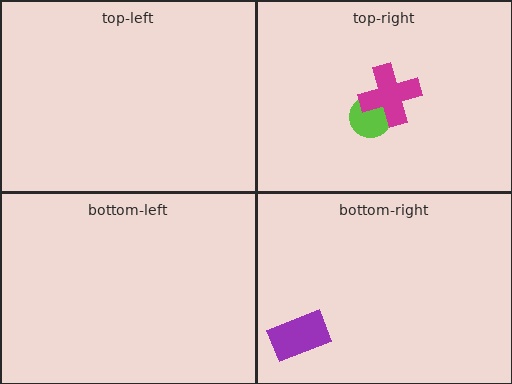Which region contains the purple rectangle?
The bottom-right region.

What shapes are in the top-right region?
The lime circle, the magenta cross.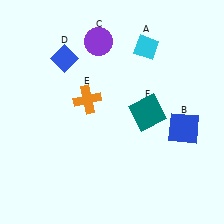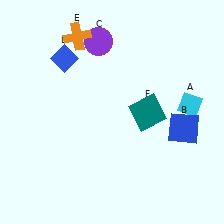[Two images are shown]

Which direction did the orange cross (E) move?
The orange cross (E) moved up.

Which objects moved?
The objects that moved are: the cyan diamond (A), the orange cross (E).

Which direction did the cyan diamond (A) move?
The cyan diamond (A) moved down.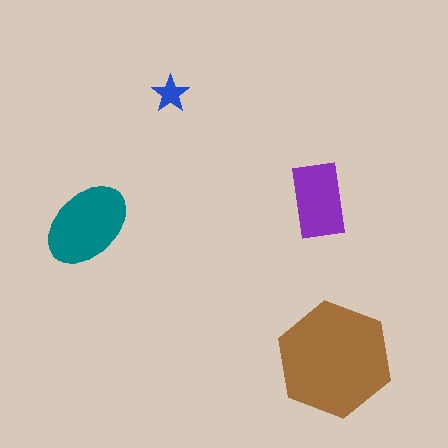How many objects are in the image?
There are 4 objects in the image.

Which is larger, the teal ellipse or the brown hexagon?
The brown hexagon.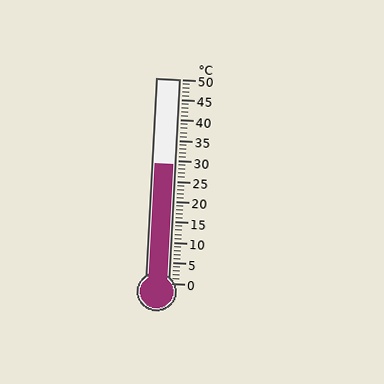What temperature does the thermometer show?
The thermometer shows approximately 29°C.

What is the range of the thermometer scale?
The thermometer scale ranges from 0°C to 50°C.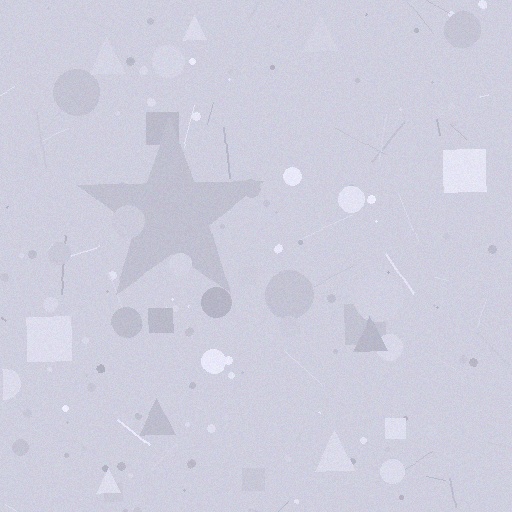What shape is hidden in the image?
A star is hidden in the image.